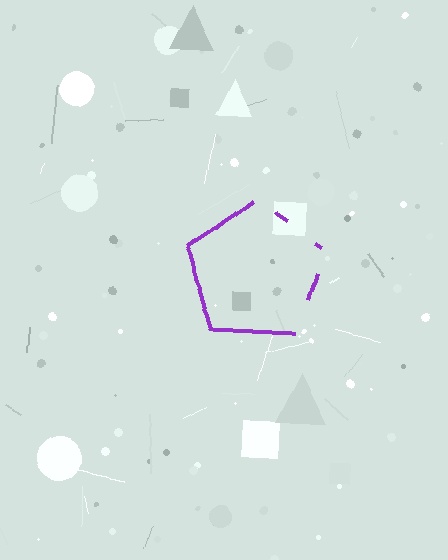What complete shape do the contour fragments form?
The contour fragments form a pentagon.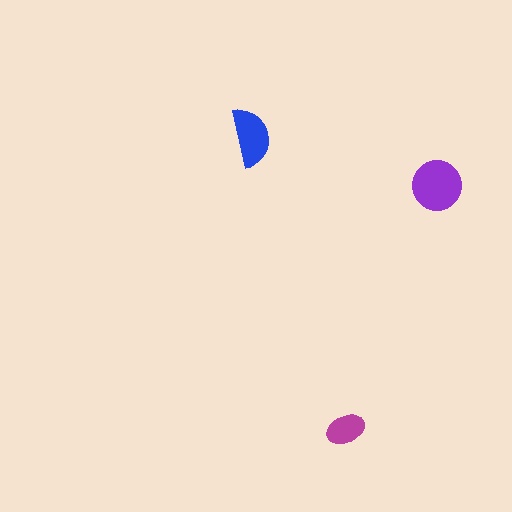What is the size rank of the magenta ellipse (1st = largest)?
3rd.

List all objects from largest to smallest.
The purple circle, the blue semicircle, the magenta ellipse.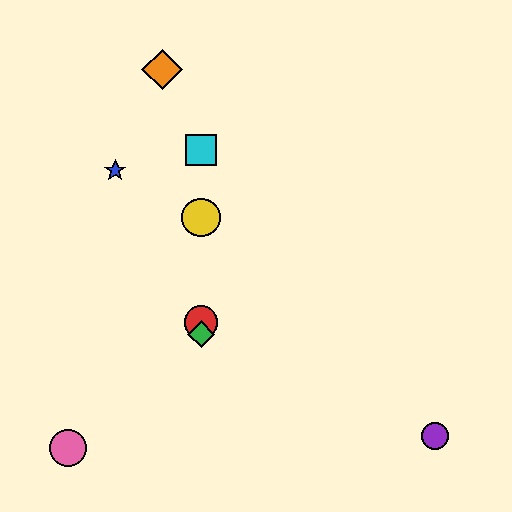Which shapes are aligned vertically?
The red circle, the green diamond, the yellow circle, the cyan square are aligned vertically.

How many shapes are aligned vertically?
4 shapes (the red circle, the green diamond, the yellow circle, the cyan square) are aligned vertically.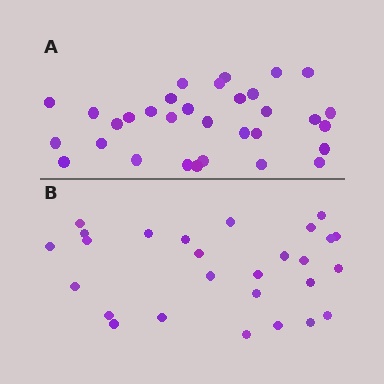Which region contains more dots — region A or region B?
Region A (the top region) has more dots.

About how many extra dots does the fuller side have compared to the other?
Region A has about 5 more dots than region B.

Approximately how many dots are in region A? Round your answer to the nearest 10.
About 30 dots. (The exact count is 32, which rounds to 30.)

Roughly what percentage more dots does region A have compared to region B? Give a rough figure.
About 20% more.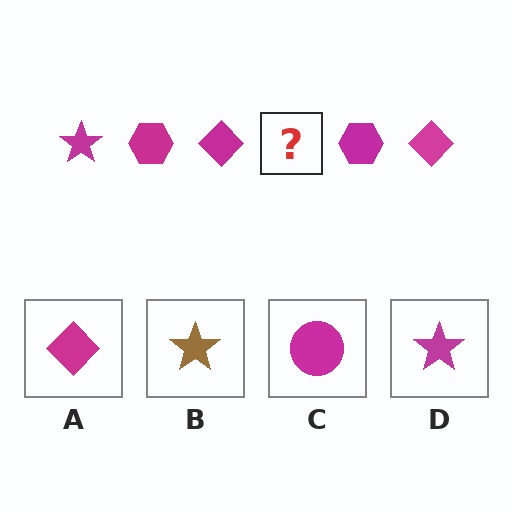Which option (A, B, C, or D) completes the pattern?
D.